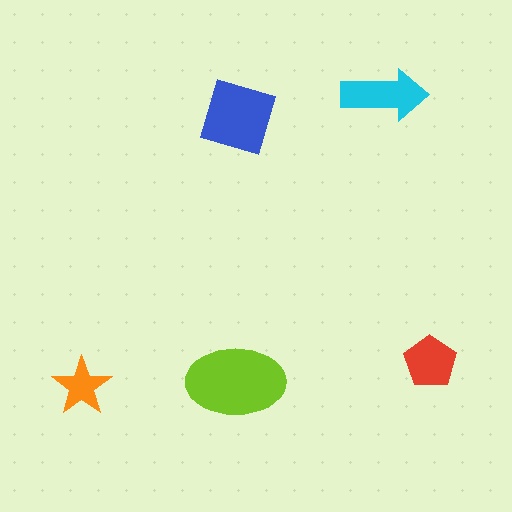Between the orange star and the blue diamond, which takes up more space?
The blue diamond.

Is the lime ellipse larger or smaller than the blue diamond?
Larger.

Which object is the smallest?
The orange star.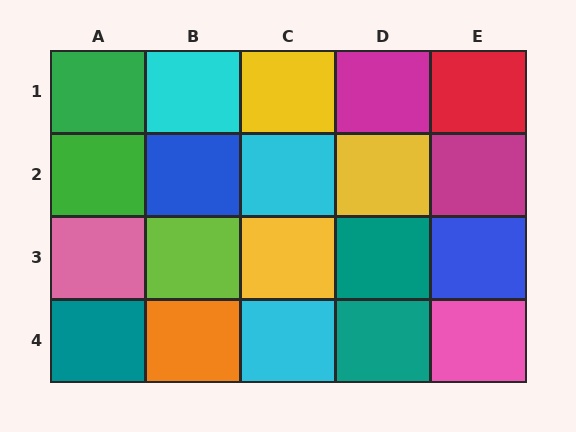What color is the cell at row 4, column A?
Teal.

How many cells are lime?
1 cell is lime.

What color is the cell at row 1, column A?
Green.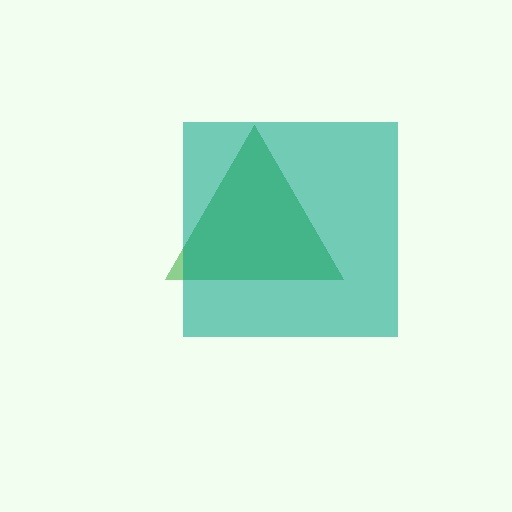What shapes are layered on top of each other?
The layered shapes are: a green triangle, a teal square.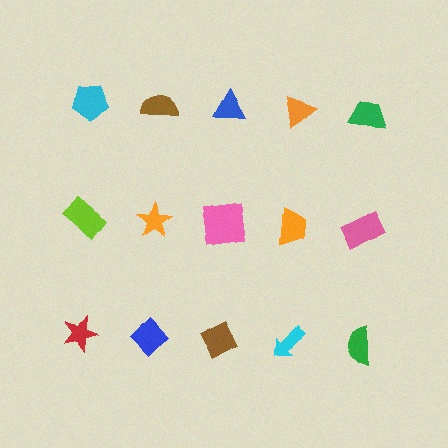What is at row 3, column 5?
A green semicircle.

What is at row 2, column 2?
An orange star.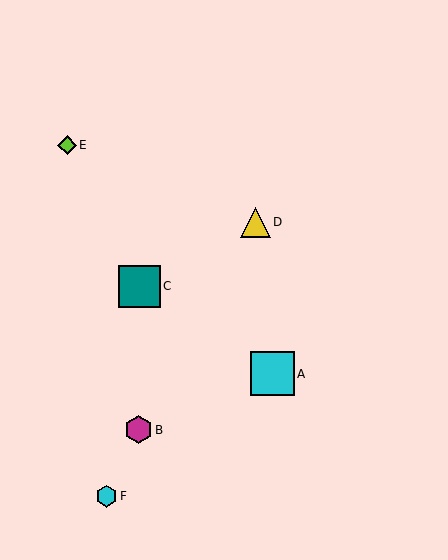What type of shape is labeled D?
Shape D is a yellow triangle.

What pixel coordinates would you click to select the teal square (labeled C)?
Click at (139, 286) to select the teal square C.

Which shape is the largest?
The cyan square (labeled A) is the largest.